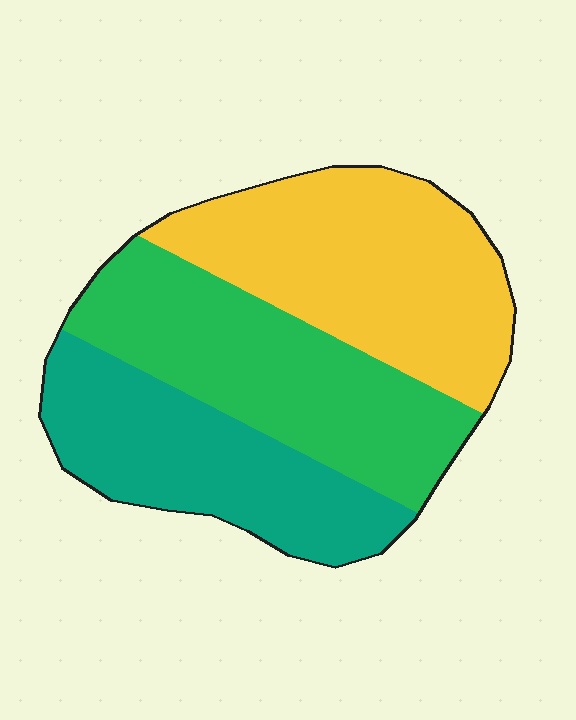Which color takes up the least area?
Teal, at roughly 30%.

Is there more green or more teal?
Green.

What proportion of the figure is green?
Green takes up about one third (1/3) of the figure.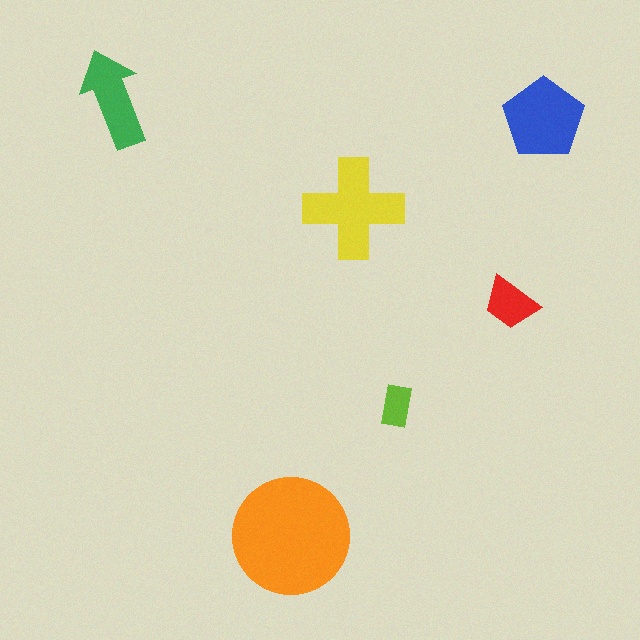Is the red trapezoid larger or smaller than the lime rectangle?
Larger.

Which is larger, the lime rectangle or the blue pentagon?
The blue pentagon.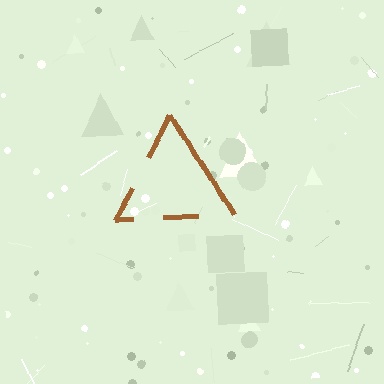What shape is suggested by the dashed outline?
The dashed outline suggests a triangle.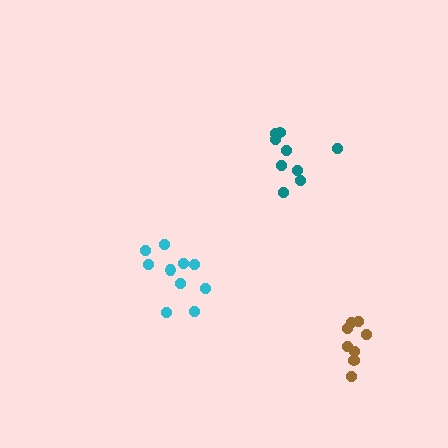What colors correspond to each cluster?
The clusters are colored: brown, cyan, teal.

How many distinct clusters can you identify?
There are 3 distinct clusters.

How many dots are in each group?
Group 1: 8 dots, Group 2: 10 dots, Group 3: 9 dots (27 total).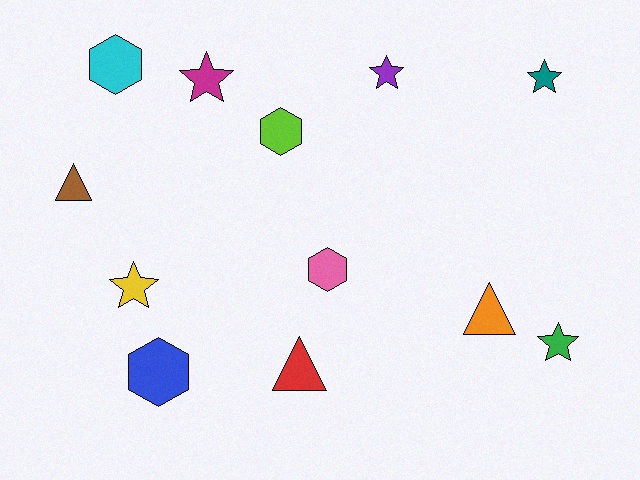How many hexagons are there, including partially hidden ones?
There are 4 hexagons.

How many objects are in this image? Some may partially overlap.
There are 12 objects.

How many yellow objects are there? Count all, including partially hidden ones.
There is 1 yellow object.